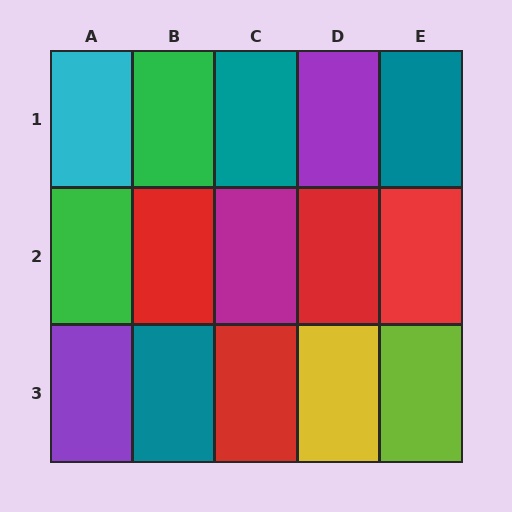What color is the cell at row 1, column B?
Green.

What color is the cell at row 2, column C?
Magenta.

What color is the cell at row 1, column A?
Cyan.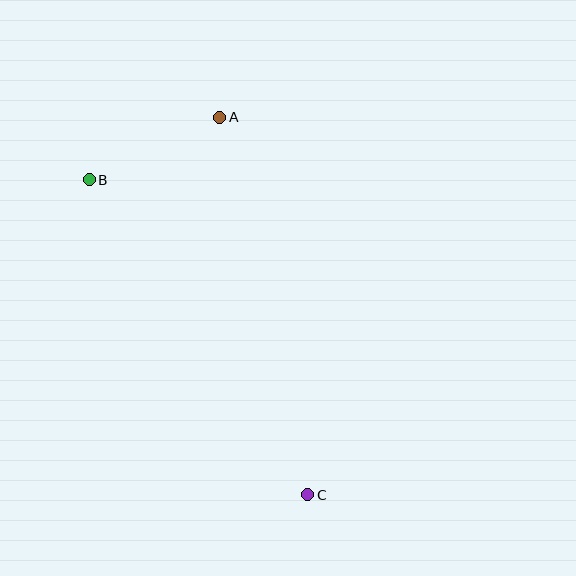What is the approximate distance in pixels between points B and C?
The distance between B and C is approximately 383 pixels.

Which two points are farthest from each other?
Points A and C are farthest from each other.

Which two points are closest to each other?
Points A and B are closest to each other.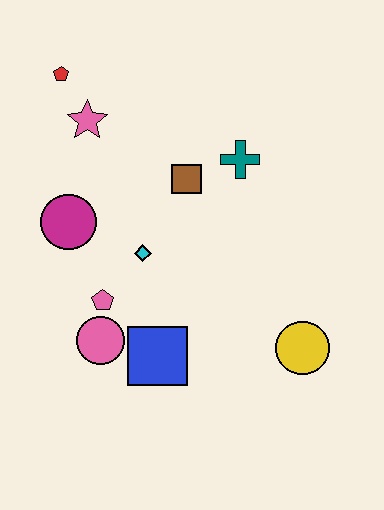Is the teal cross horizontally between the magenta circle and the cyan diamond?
No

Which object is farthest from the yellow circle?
The red pentagon is farthest from the yellow circle.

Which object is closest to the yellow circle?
The blue square is closest to the yellow circle.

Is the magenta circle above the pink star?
No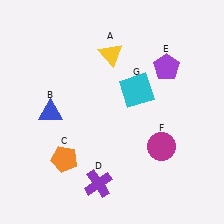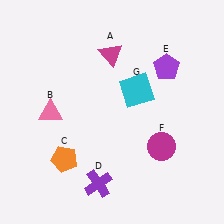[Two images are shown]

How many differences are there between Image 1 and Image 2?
There are 2 differences between the two images.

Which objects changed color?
A changed from yellow to magenta. B changed from blue to pink.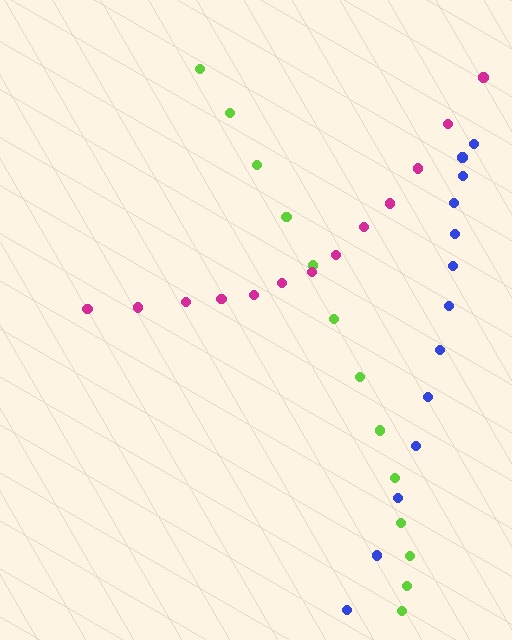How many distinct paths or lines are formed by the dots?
There are 3 distinct paths.